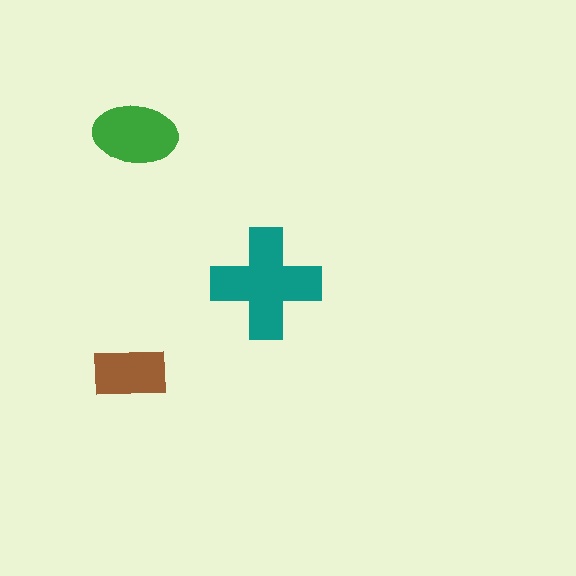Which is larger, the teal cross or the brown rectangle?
The teal cross.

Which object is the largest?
The teal cross.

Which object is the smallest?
The brown rectangle.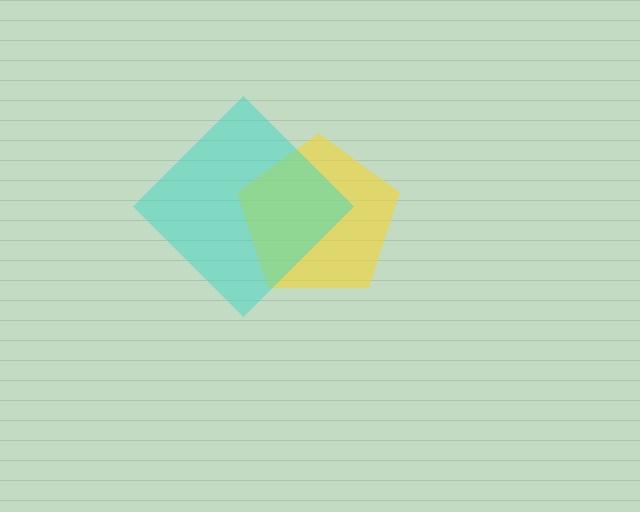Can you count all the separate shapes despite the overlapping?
Yes, there are 2 separate shapes.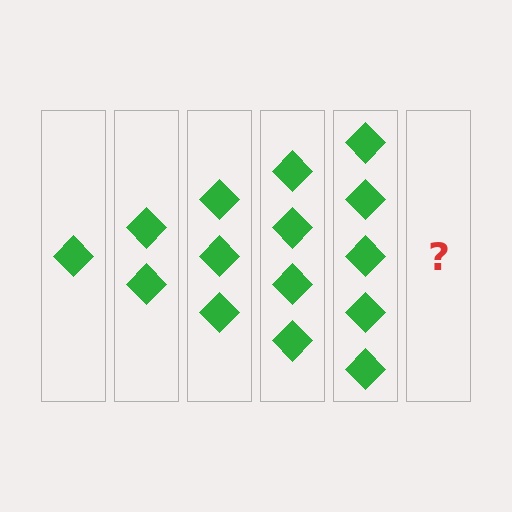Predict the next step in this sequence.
The next step is 6 diamonds.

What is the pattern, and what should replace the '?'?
The pattern is that each step adds one more diamond. The '?' should be 6 diamonds.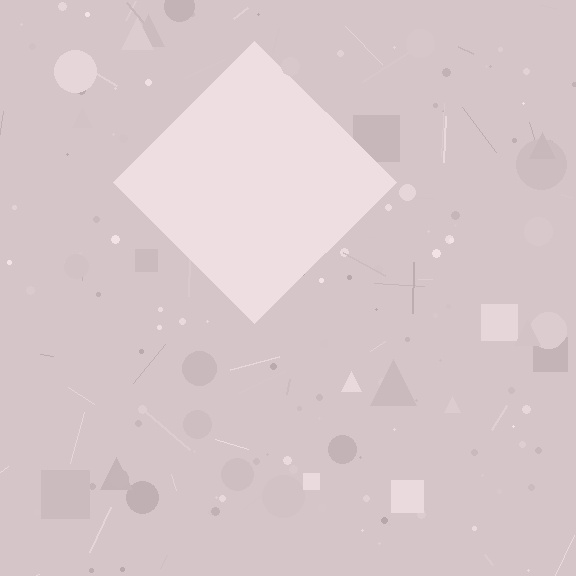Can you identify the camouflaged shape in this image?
The camouflaged shape is a diamond.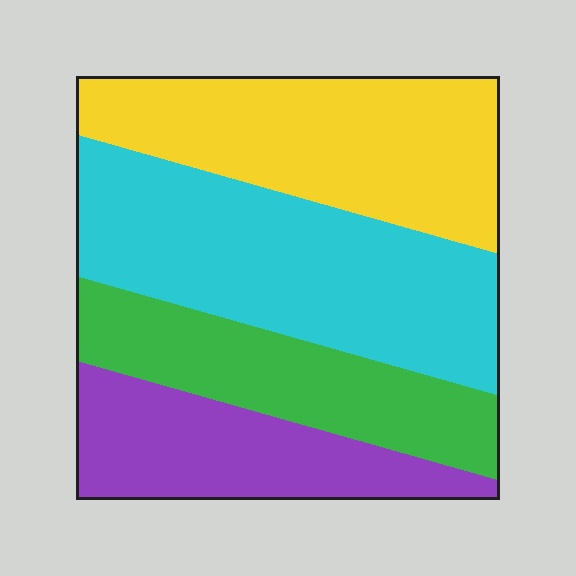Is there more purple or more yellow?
Yellow.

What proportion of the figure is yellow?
Yellow covers roughly 30% of the figure.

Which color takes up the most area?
Cyan, at roughly 35%.